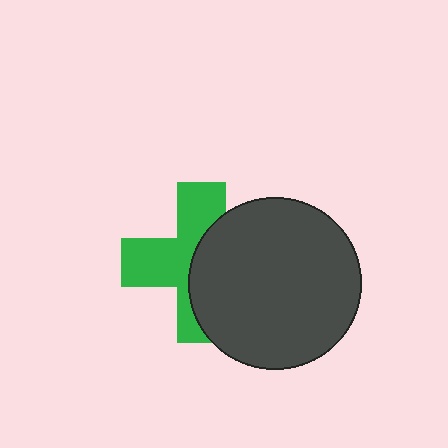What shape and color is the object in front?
The object in front is a dark gray circle.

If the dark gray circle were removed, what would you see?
You would see the complete green cross.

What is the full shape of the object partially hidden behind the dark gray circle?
The partially hidden object is a green cross.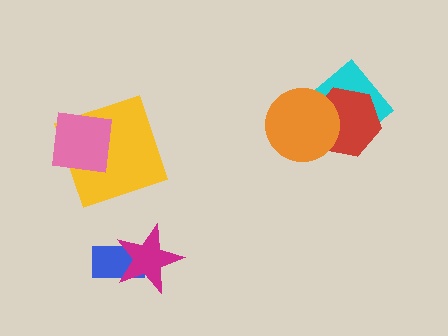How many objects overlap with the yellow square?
1 object overlaps with the yellow square.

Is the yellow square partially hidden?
Yes, it is partially covered by another shape.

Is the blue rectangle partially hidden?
Yes, it is partially covered by another shape.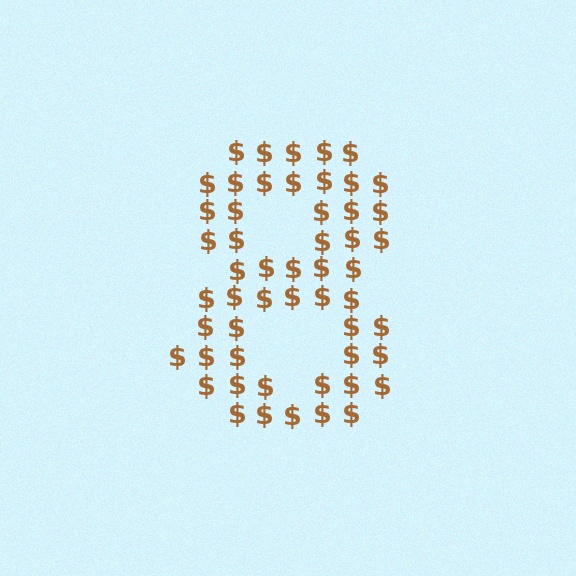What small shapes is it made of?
It is made of small dollar signs.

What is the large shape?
The large shape is the digit 8.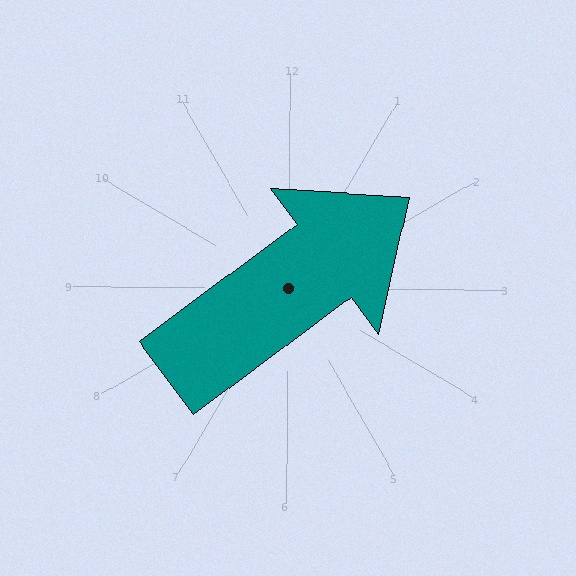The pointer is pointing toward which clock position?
Roughly 2 o'clock.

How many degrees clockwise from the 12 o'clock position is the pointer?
Approximately 53 degrees.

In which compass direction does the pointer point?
Northeast.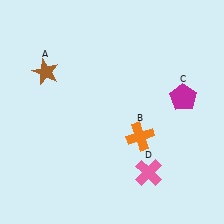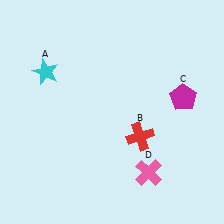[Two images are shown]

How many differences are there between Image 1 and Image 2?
There are 2 differences between the two images.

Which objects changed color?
A changed from brown to cyan. B changed from orange to red.